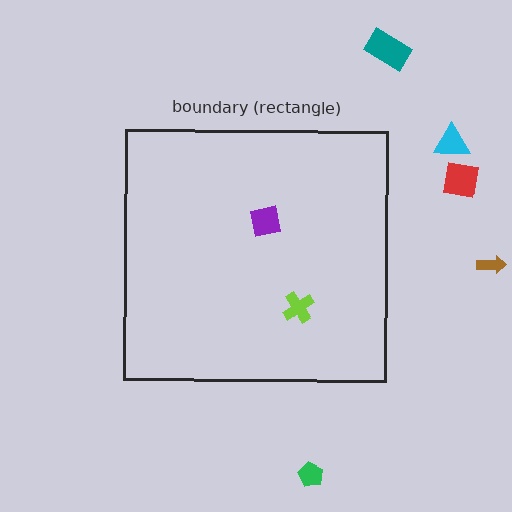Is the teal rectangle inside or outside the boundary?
Outside.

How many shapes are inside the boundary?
2 inside, 5 outside.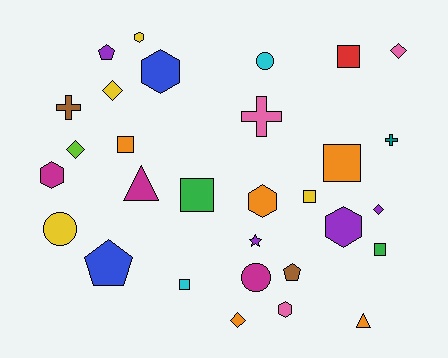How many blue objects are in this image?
There are 2 blue objects.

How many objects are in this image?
There are 30 objects.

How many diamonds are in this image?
There are 5 diamonds.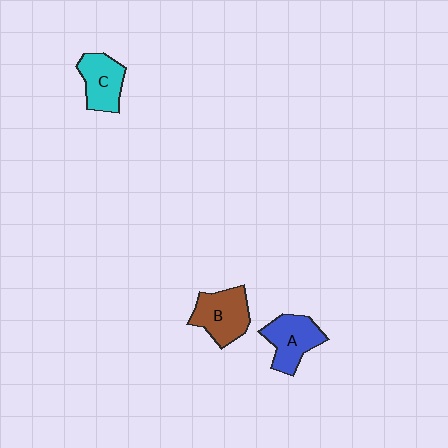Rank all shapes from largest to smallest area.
From largest to smallest: B (brown), A (blue), C (cyan).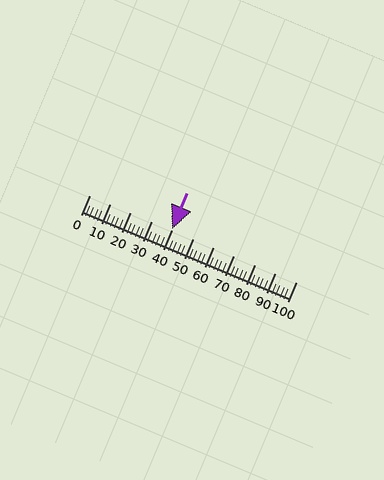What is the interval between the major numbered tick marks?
The major tick marks are spaced 10 units apart.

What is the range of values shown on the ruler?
The ruler shows values from 0 to 100.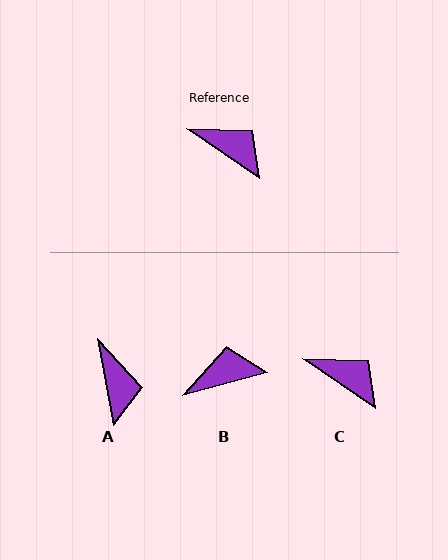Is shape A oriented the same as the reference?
No, it is off by about 45 degrees.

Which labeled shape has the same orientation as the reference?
C.